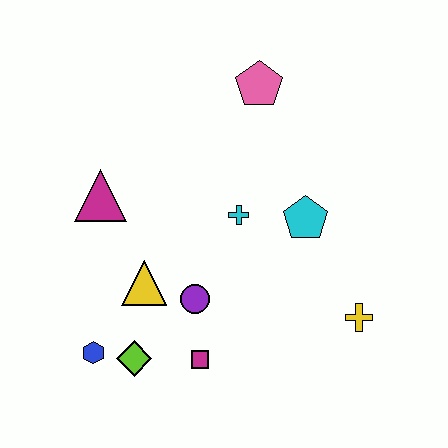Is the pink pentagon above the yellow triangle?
Yes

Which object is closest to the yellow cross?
The cyan pentagon is closest to the yellow cross.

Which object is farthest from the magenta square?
The pink pentagon is farthest from the magenta square.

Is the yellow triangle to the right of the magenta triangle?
Yes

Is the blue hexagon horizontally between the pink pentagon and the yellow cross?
No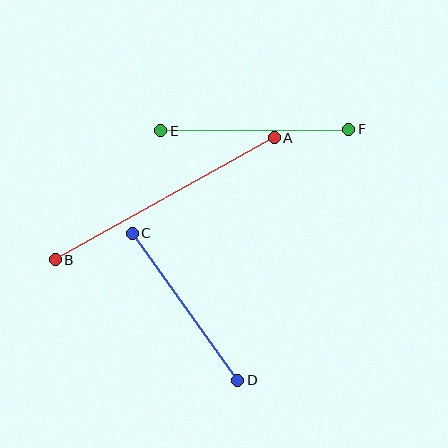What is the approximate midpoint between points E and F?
The midpoint is at approximately (255, 130) pixels.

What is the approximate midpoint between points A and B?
The midpoint is at approximately (165, 199) pixels.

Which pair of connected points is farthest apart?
Points A and B are farthest apart.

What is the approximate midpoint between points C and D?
The midpoint is at approximately (185, 307) pixels.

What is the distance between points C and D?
The distance is approximately 181 pixels.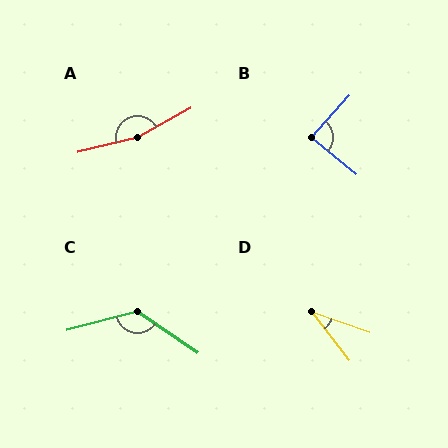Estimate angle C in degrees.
Approximately 130 degrees.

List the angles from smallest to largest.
D (33°), B (87°), C (130°), A (166°).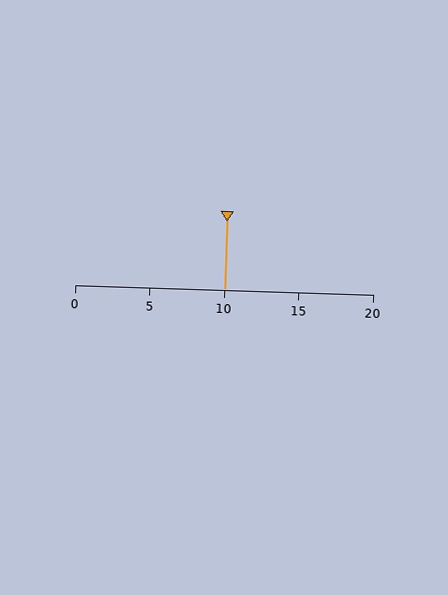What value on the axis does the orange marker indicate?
The marker indicates approximately 10.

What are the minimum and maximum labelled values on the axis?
The axis runs from 0 to 20.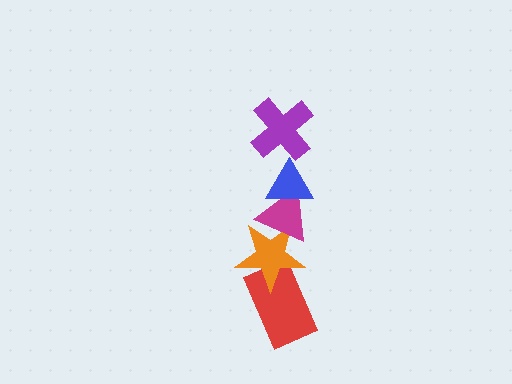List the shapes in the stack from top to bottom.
From top to bottom: the purple cross, the blue triangle, the magenta triangle, the orange star, the red rectangle.